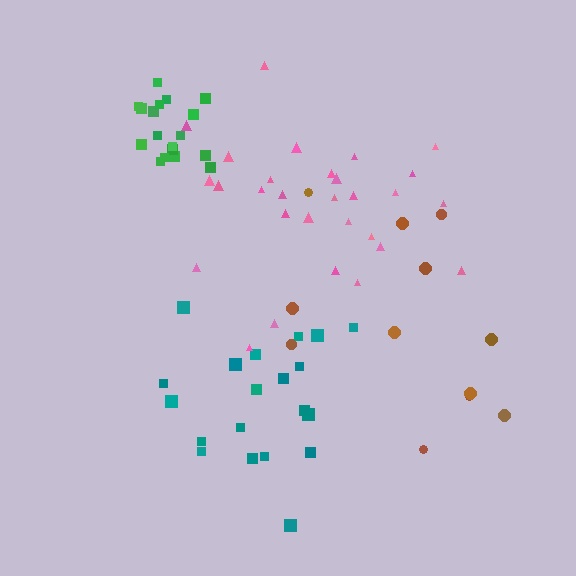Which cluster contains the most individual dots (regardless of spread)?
Pink (29).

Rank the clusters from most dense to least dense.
green, pink, teal, brown.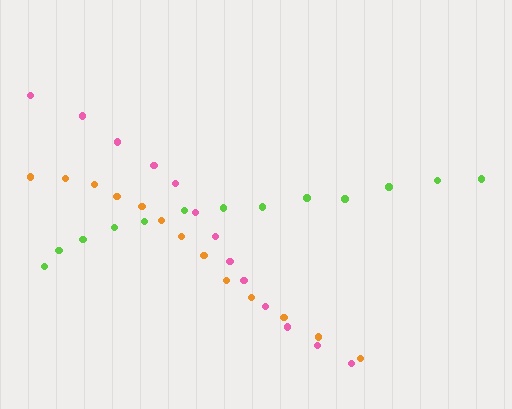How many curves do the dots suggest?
There are 3 distinct paths.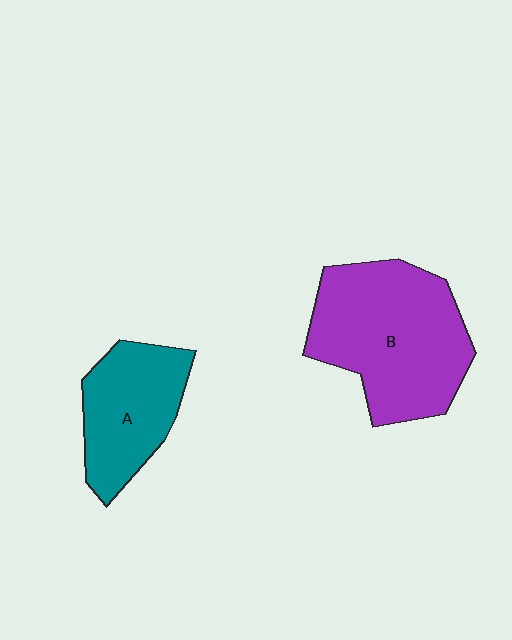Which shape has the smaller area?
Shape A (teal).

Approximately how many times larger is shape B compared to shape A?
Approximately 1.6 times.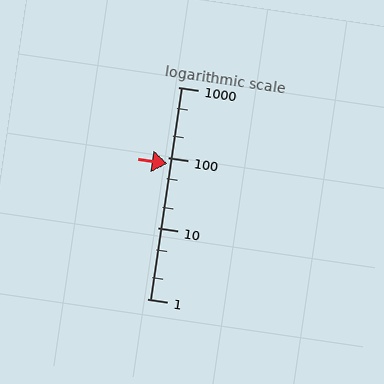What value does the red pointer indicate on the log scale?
The pointer indicates approximately 83.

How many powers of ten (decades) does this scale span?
The scale spans 3 decades, from 1 to 1000.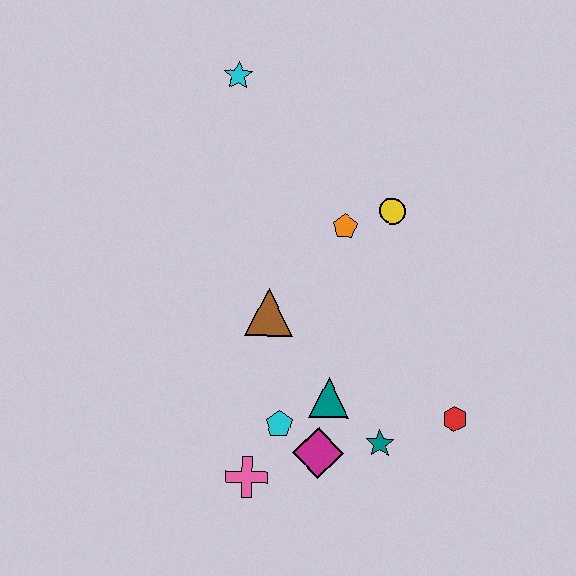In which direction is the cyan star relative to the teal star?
The cyan star is above the teal star.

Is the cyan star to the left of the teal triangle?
Yes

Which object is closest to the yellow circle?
The orange pentagon is closest to the yellow circle.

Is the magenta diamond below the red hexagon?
Yes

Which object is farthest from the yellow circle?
The pink cross is farthest from the yellow circle.